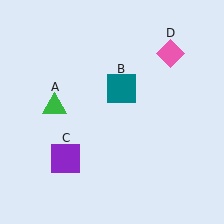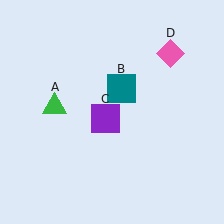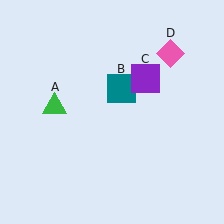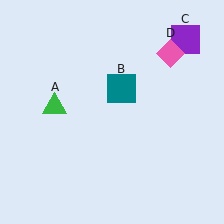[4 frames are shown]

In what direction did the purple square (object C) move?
The purple square (object C) moved up and to the right.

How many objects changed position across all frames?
1 object changed position: purple square (object C).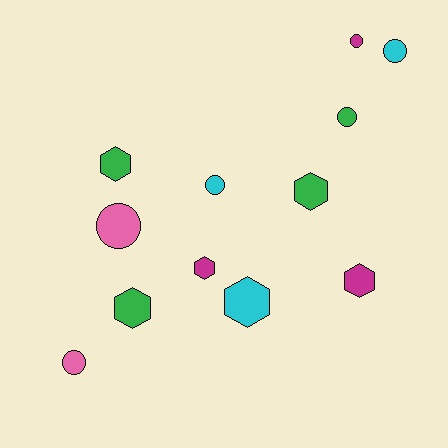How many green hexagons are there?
There are 3 green hexagons.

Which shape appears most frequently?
Circle, with 6 objects.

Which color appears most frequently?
Green, with 4 objects.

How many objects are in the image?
There are 12 objects.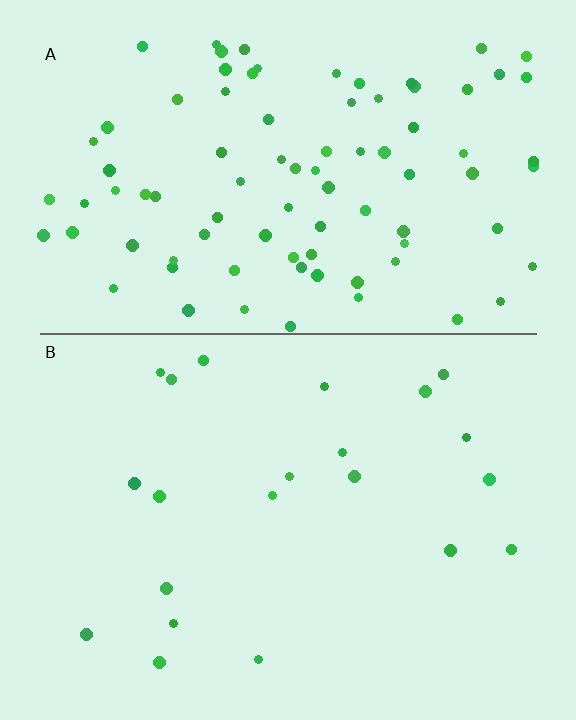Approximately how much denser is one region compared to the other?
Approximately 4.1× — region A over region B.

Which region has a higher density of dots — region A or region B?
A (the top).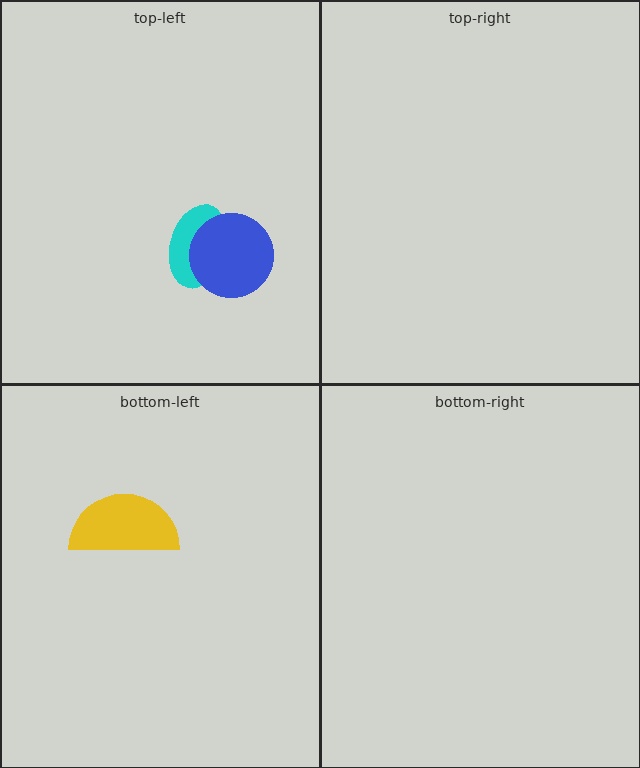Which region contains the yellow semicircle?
The bottom-left region.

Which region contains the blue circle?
The top-left region.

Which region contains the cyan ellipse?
The top-left region.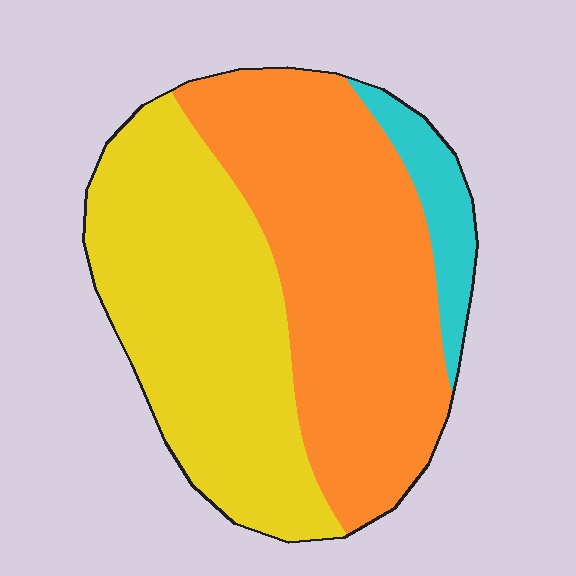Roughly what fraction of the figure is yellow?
Yellow covers 44% of the figure.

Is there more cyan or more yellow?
Yellow.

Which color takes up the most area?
Orange, at roughly 50%.